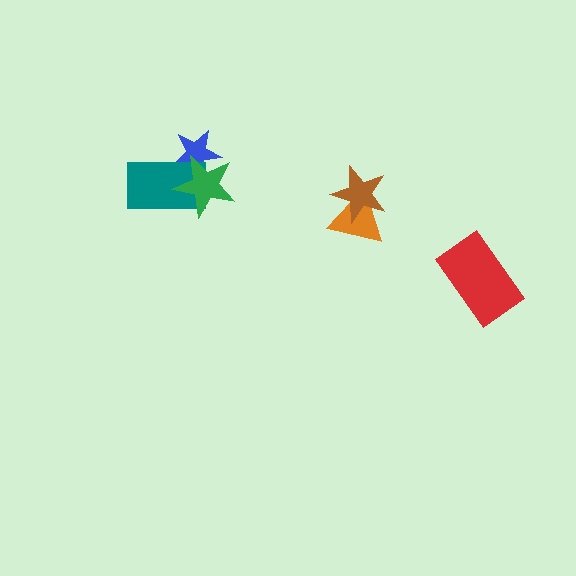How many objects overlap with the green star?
2 objects overlap with the green star.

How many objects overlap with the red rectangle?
0 objects overlap with the red rectangle.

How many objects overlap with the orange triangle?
1 object overlaps with the orange triangle.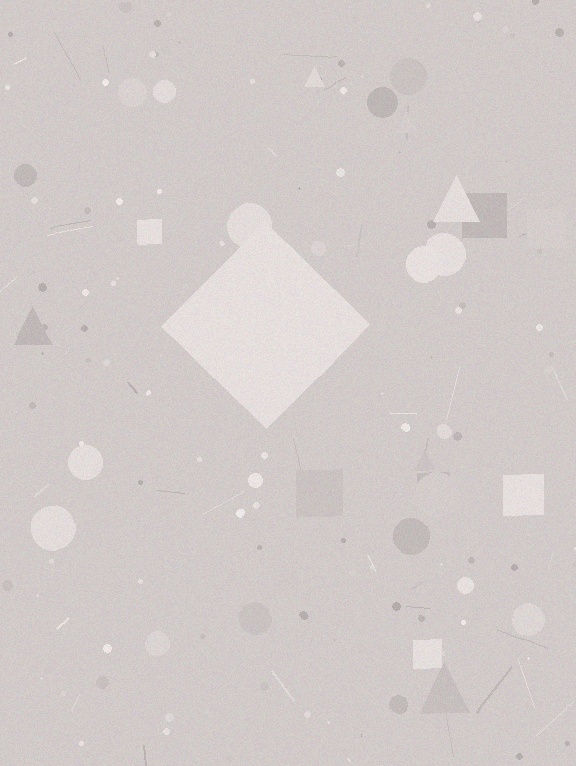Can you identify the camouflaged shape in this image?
The camouflaged shape is a diamond.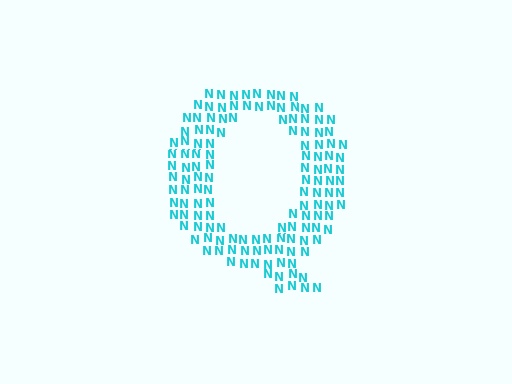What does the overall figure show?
The overall figure shows the letter Q.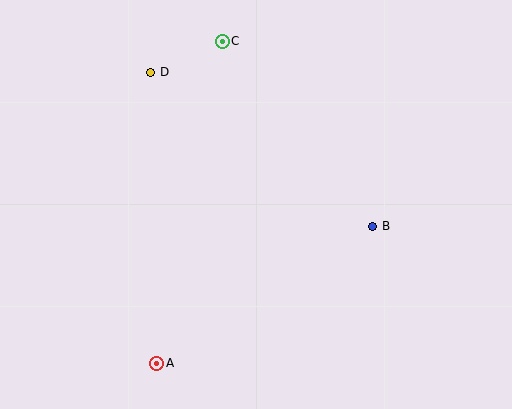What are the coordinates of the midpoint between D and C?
The midpoint between D and C is at (186, 57).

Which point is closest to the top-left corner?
Point D is closest to the top-left corner.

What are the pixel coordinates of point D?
Point D is at (151, 72).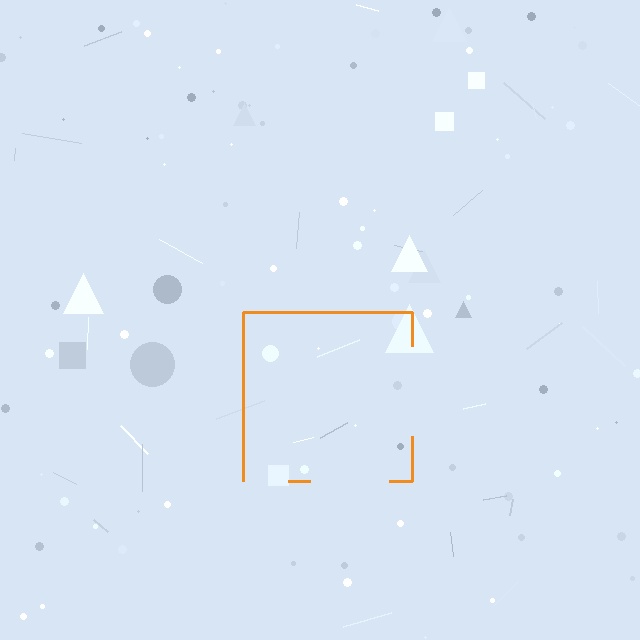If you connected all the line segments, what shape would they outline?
They would outline a square.